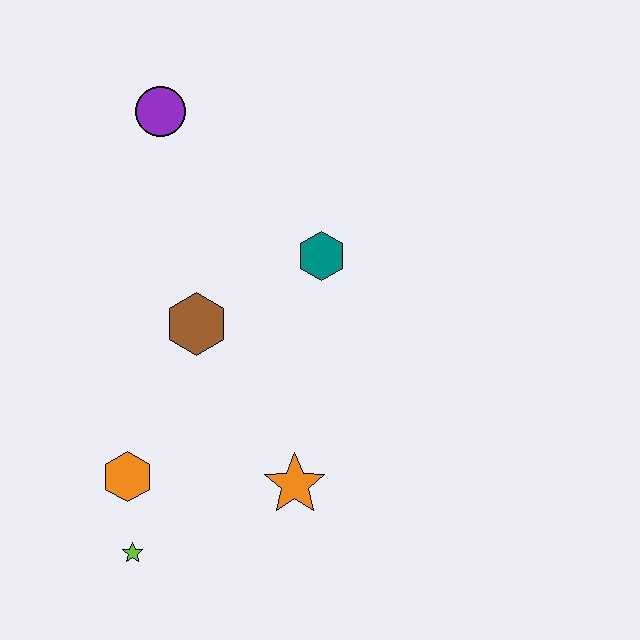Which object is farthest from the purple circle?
The lime star is farthest from the purple circle.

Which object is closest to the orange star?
The orange hexagon is closest to the orange star.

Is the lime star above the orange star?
No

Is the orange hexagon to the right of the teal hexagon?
No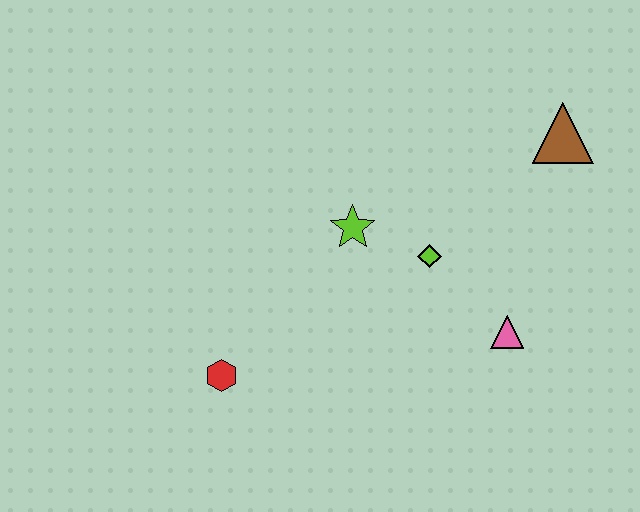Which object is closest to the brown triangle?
The lime diamond is closest to the brown triangle.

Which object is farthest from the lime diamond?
The red hexagon is farthest from the lime diamond.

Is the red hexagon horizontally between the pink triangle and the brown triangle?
No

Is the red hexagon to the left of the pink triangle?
Yes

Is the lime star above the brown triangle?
No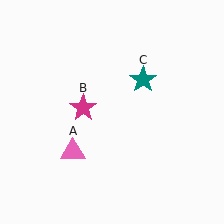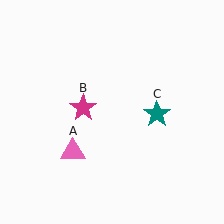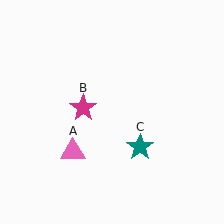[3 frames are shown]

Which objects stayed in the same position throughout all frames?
Pink triangle (object A) and magenta star (object B) remained stationary.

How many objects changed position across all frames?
1 object changed position: teal star (object C).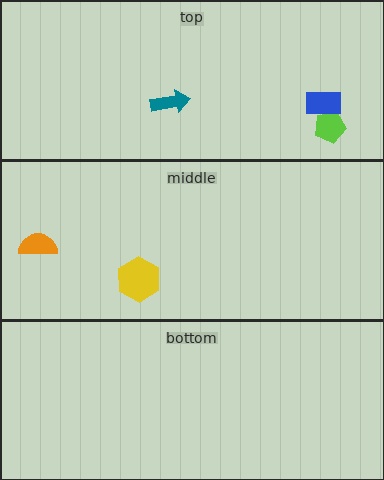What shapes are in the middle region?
The orange semicircle, the yellow hexagon.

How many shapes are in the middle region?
2.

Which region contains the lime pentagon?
The top region.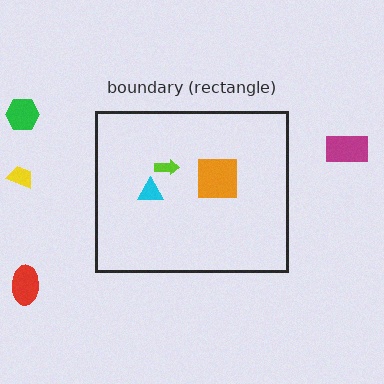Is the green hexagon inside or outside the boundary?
Outside.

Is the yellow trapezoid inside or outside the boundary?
Outside.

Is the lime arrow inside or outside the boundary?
Inside.